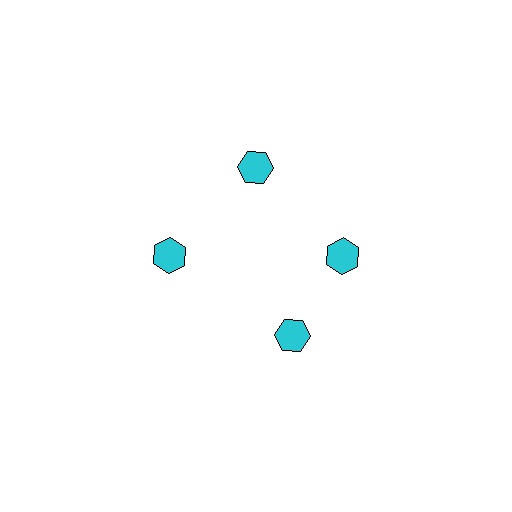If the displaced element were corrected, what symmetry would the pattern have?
It would have 4-fold rotational symmetry — the pattern would map onto itself every 90 degrees.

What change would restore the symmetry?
The symmetry would be restored by rotating it back into even spacing with its neighbors so that all 4 hexagons sit at equal angles and equal distance from the center.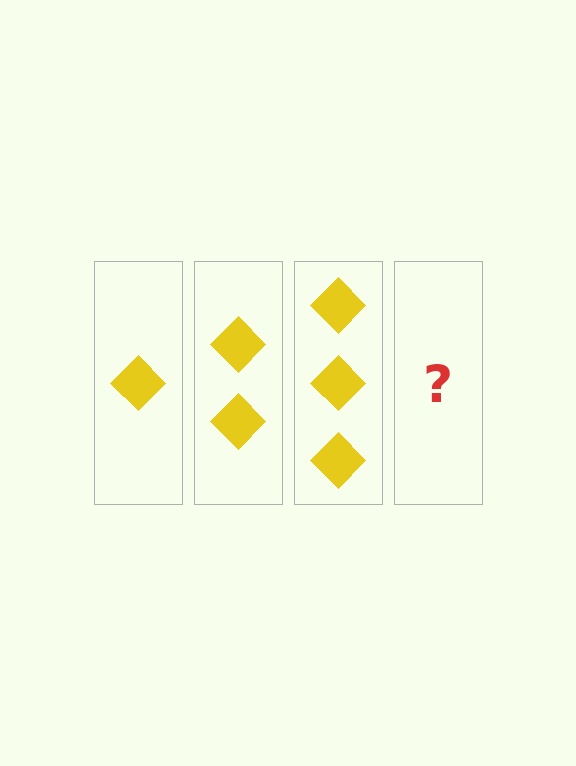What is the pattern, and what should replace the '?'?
The pattern is that each step adds one more diamond. The '?' should be 4 diamonds.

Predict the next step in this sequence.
The next step is 4 diamonds.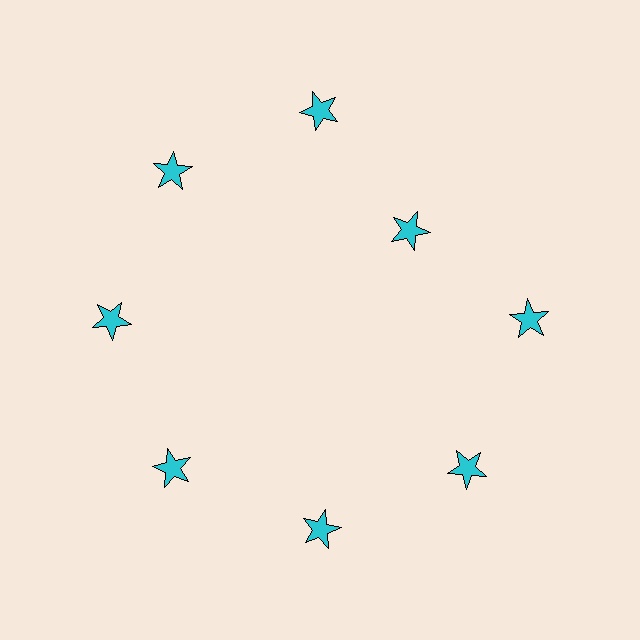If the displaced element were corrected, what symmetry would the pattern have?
It would have 8-fold rotational symmetry — the pattern would map onto itself every 45 degrees.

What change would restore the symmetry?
The symmetry would be restored by moving it outward, back onto the ring so that all 8 stars sit at equal angles and equal distance from the center.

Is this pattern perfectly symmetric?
No. The 8 cyan stars are arranged in a ring, but one element near the 2 o'clock position is pulled inward toward the center, breaking the 8-fold rotational symmetry.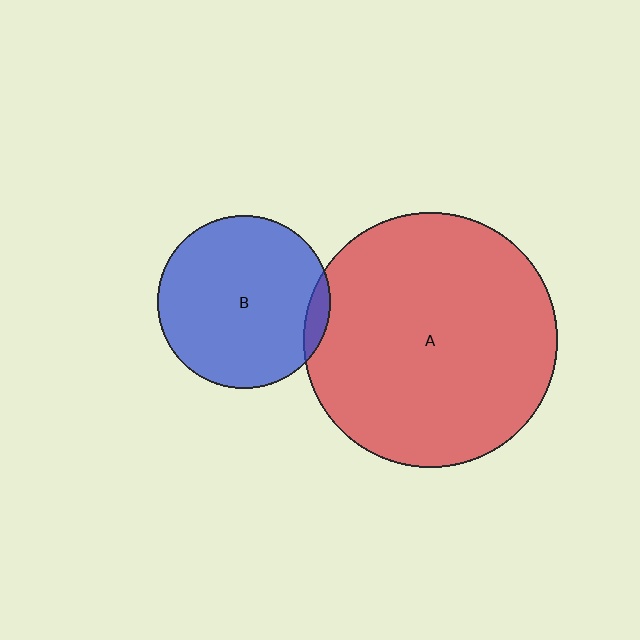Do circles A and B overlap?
Yes.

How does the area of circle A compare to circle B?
Approximately 2.2 times.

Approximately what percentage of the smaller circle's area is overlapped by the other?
Approximately 5%.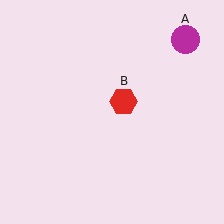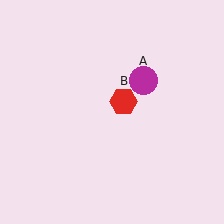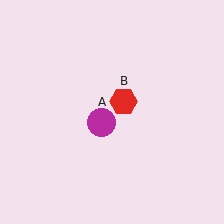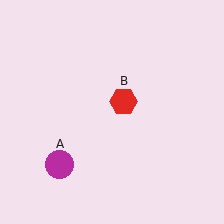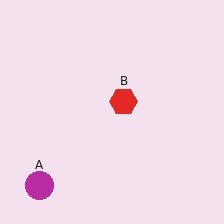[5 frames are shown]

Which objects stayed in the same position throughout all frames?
Red hexagon (object B) remained stationary.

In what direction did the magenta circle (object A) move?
The magenta circle (object A) moved down and to the left.